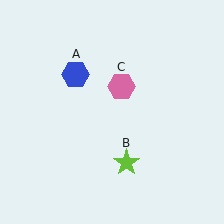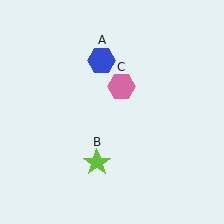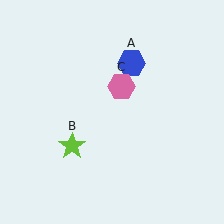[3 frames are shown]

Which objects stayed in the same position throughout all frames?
Pink hexagon (object C) remained stationary.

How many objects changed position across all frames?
2 objects changed position: blue hexagon (object A), lime star (object B).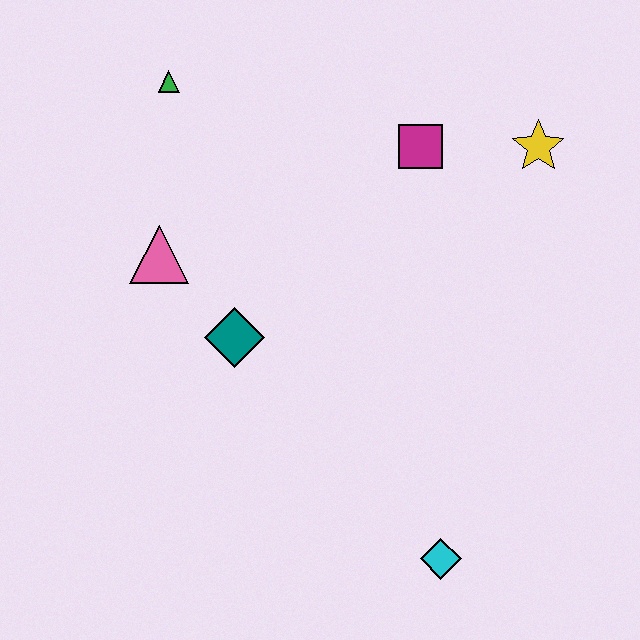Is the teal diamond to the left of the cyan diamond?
Yes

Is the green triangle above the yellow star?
Yes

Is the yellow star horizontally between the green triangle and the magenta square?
No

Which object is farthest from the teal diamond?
The yellow star is farthest from the teal diamond.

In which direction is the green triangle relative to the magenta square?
The green triangle is to the left of the magenta square.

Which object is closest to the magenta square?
The yellow star is closest to the magenta square.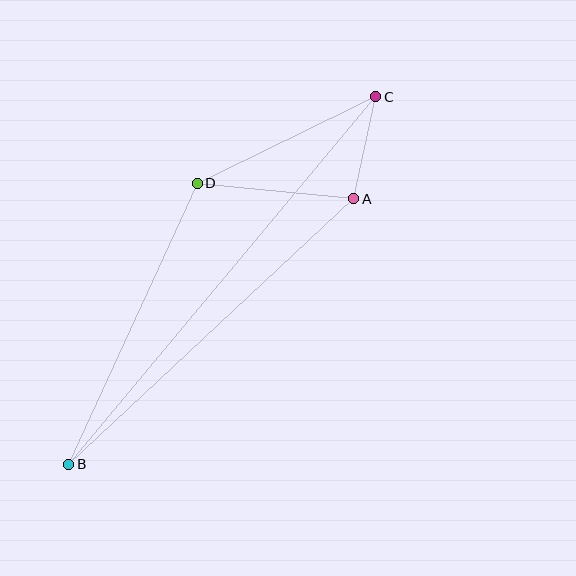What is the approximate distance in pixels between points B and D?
The distance between B and D is approximately 309 pixels.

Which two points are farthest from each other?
Points B and C are farthest from each other.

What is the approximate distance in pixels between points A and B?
The distance between A and B is approximately 390 pixels.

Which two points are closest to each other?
Points A and C are closest to each other.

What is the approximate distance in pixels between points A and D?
The distance between A and D is approximately 158 pixels.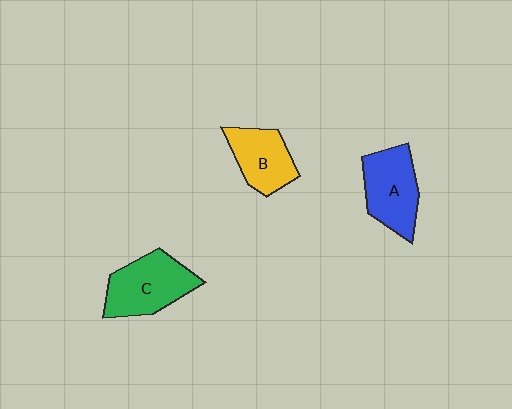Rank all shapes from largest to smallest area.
From largest to smallest: C (green), A (blue), B (yellow).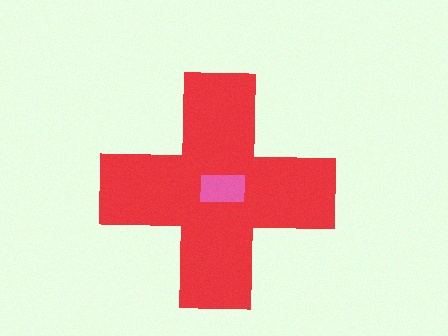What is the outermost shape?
The red cross.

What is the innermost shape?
The pink rectangle.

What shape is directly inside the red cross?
The pink rectangle.